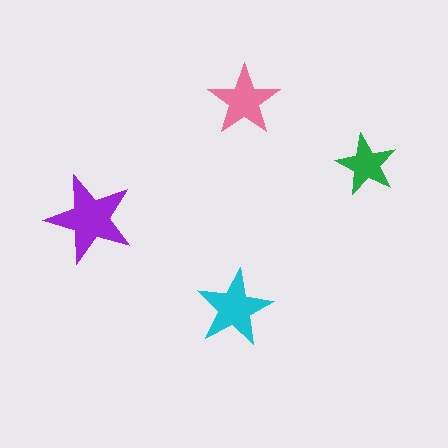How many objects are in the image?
There are 4 objects in the image.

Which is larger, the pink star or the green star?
The pink one.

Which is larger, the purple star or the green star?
The purple one.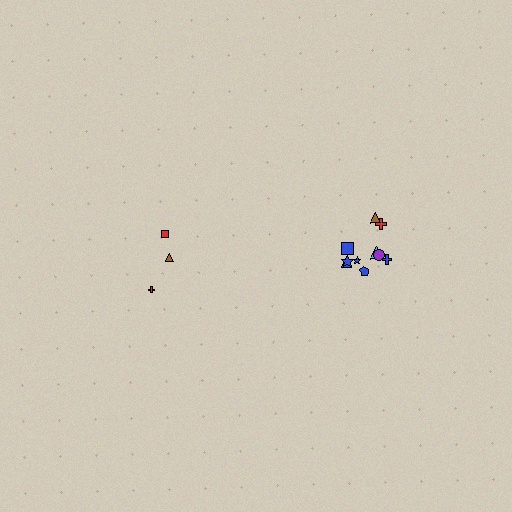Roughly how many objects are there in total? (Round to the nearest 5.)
Roughly 15 objects in total.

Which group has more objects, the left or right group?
The right group.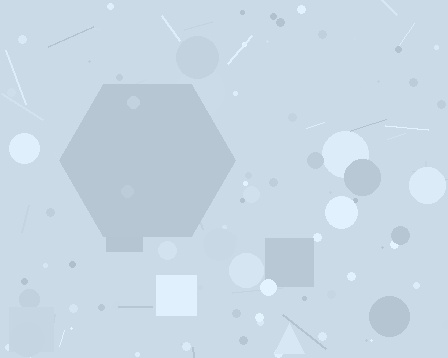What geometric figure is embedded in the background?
A hexagon is embedded in the background.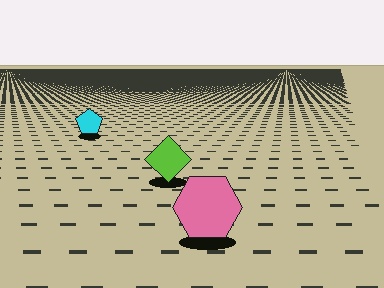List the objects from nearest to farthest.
From nearest to farthest: the pink hexagon, the lime diamond, the cyan pentagon.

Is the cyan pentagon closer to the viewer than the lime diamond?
No. The lime diamond is closer — you can tell from the texture gradient: the ground texture is coarser near it.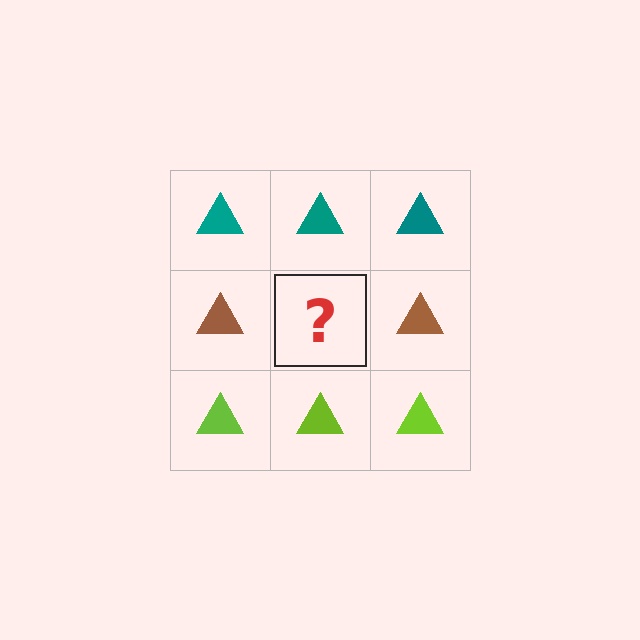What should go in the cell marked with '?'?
The missing cell should contain a brown triangle.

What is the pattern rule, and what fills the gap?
The rule is that each row has a consistent color. The gap should be filled with a brown triangle.